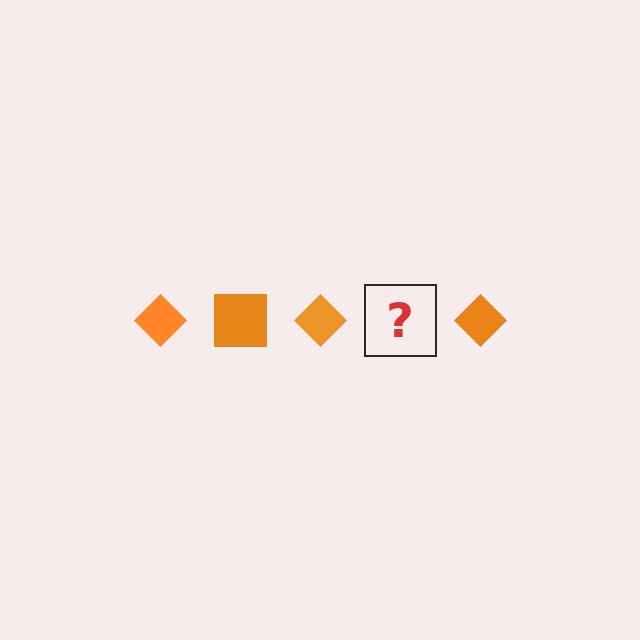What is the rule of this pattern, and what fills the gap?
The rule is that the pattern cycles through diamond, square shapes in orange. The gap should be filled with an orange square.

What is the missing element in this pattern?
The missing element is an orange square.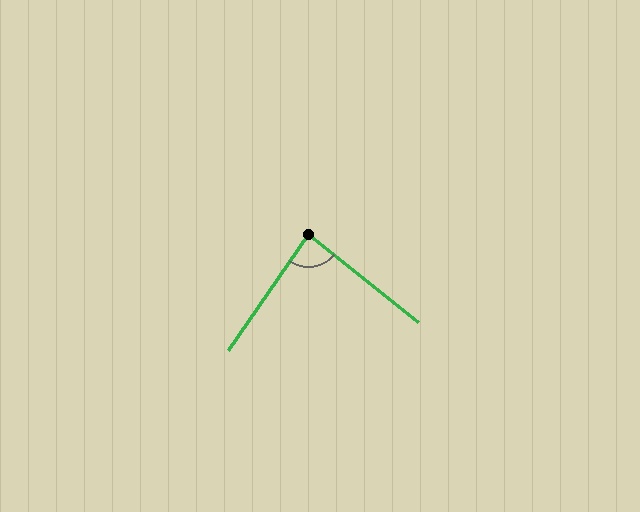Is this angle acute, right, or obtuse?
It is approximately a right angle.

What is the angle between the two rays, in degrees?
Approximately 86 degrees.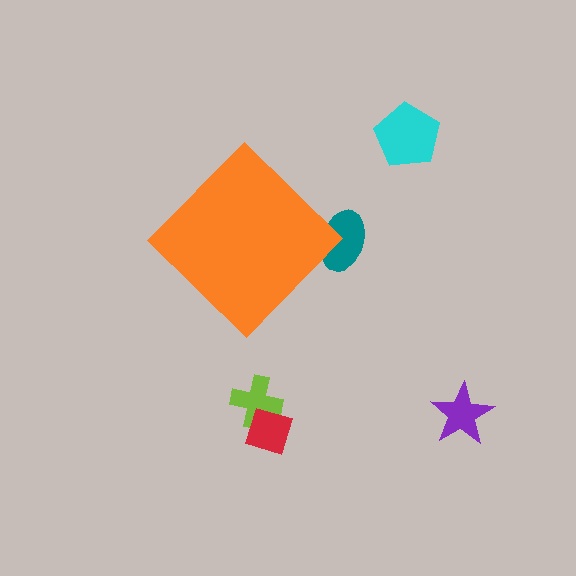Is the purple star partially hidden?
No, the purple star is fully visible.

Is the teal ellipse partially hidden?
Yes, the teal ellipse is partially hidden behind the orange diamond.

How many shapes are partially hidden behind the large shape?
1 shape is partially hidden.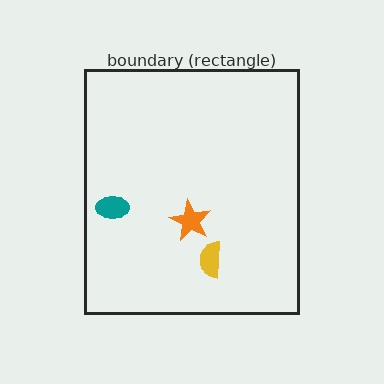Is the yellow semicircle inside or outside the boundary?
Inside.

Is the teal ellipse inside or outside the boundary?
Inside.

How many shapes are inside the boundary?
3 inside, 0 outside.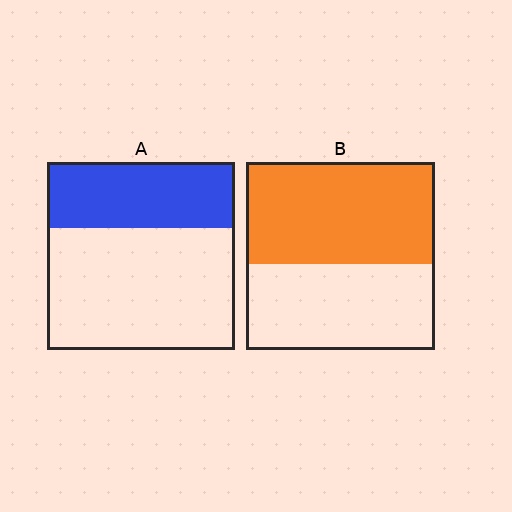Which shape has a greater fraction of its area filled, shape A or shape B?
Shape B.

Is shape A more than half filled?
No.